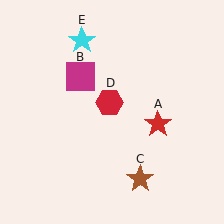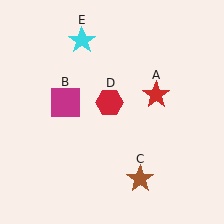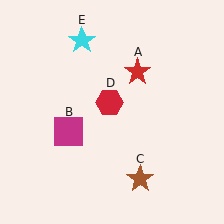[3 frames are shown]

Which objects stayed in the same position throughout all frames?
Brown star (object C) and red hexagon (object D) and cyan star (object E) remained stationary.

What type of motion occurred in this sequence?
The red star (object A), magenta square (object B) rotated counterclockwise around the center of the scene.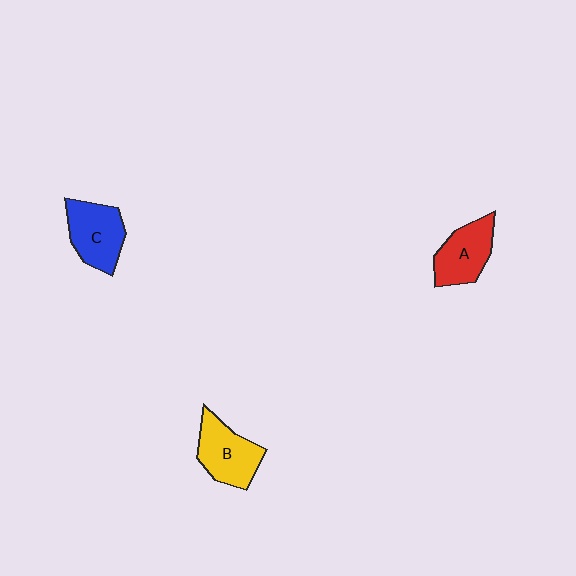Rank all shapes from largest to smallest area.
From largest to smallest: B (yellow), C (blue), A (red).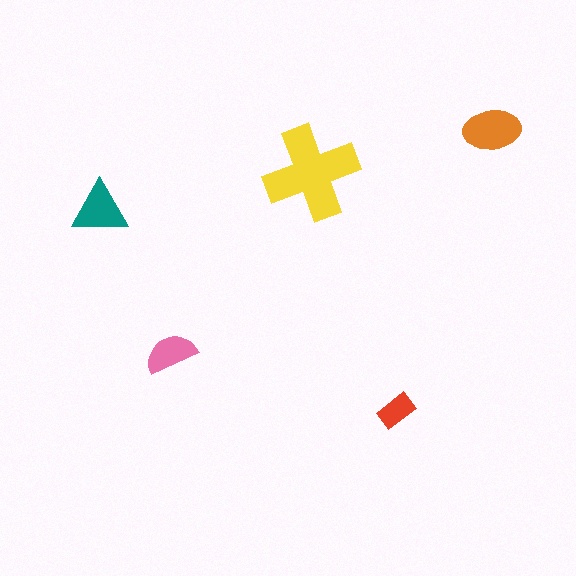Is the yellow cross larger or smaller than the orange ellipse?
Larger.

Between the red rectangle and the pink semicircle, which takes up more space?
The pink semicircle.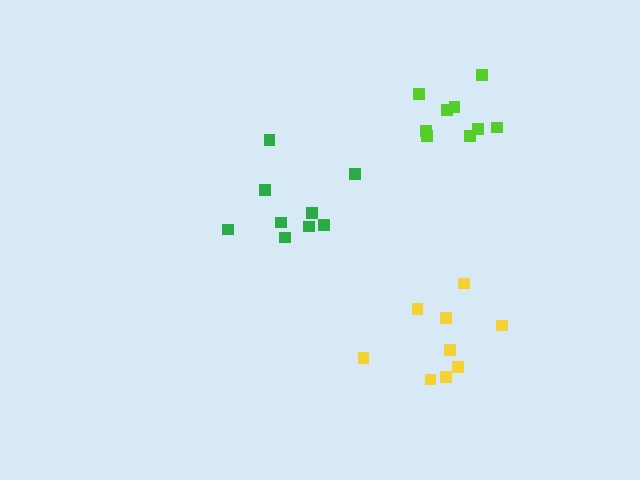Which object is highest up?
The lime cluster is topmost.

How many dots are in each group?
Group 1: 9 dots, Group 2: 9 dots, Group 3: 9 dots (27 total).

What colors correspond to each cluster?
The clusters are colored: green, lime, yellow.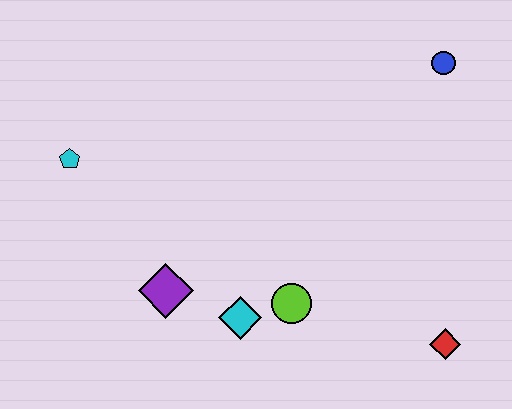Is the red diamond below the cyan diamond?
Yes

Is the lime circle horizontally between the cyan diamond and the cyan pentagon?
No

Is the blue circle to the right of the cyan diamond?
Yes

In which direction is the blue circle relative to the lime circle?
The blue circle is above the lime circle.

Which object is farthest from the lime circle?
The blue circle is farthest from the lime circle.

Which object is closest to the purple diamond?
The cyan diamond is closest to the purple diamond.